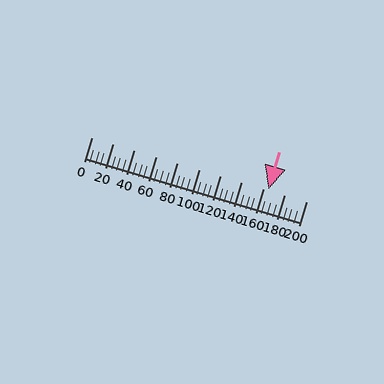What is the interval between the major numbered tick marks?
The major tick marks are spaced 20 units apart.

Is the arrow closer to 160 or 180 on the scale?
The arrow is closer to 160.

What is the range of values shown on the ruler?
The ruler shows values from 0 to 200.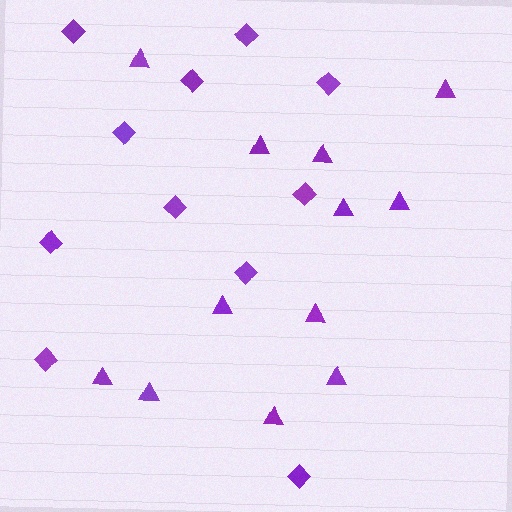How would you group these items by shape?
There are 2 groups: one group of triangles (12) and one group of diamonds (11).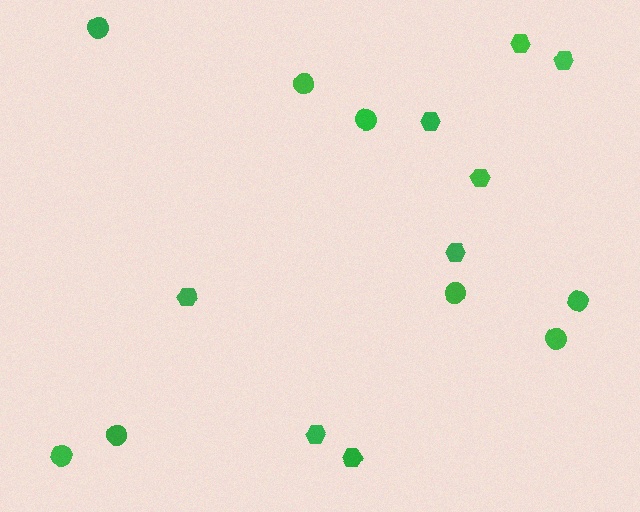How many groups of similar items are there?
There are 2 groups: one group of circles (8) and one group of hexagons (8).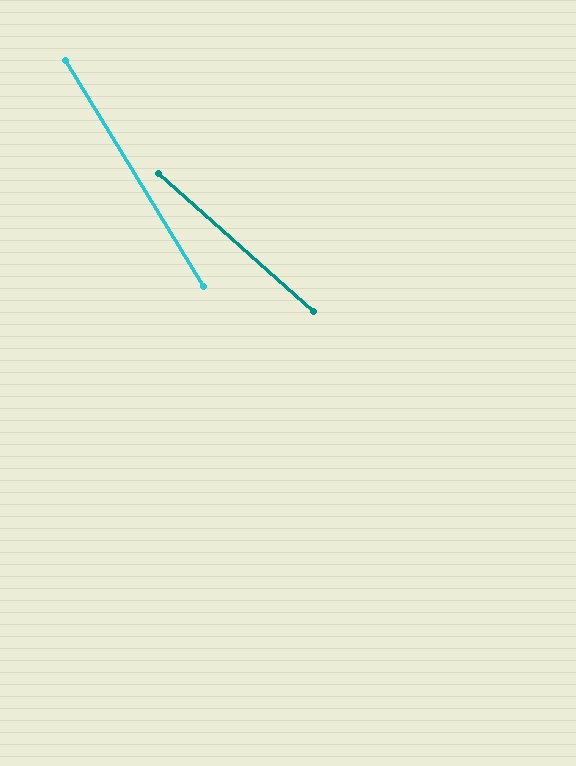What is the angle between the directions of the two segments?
Approximately 17 degrees.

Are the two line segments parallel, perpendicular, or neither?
Neither parallel nor perpendicular — they differ by about 17°.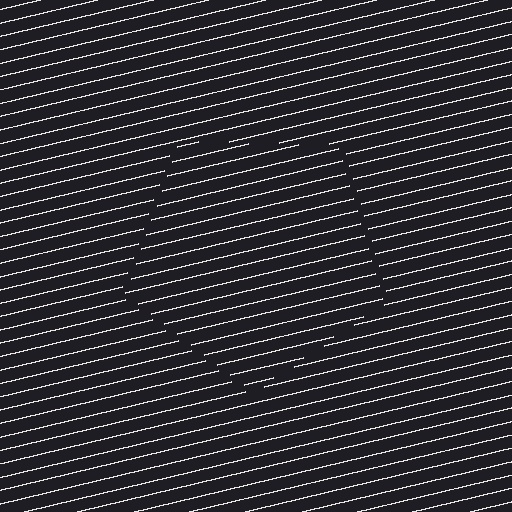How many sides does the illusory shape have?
5 sides — the line-ends trace a pentagon.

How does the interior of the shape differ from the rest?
The interior of the shape contains the same grating, shifted by half a period — the contour is defined by the phase discontinuity where line-ends from the inner and outer gratings abut.